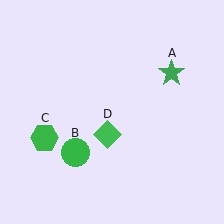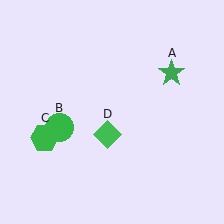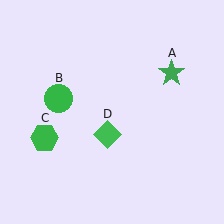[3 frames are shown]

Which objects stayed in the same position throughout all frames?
Green star (object A) and green hexagon (object C) and green diamond (object D) remained stationary.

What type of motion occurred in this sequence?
The green circle (object B) rotated clockwise around the center of the scene.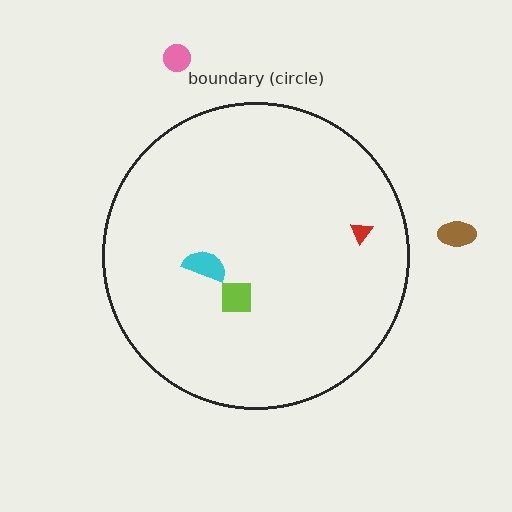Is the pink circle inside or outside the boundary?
Outside.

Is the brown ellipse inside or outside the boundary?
Outside.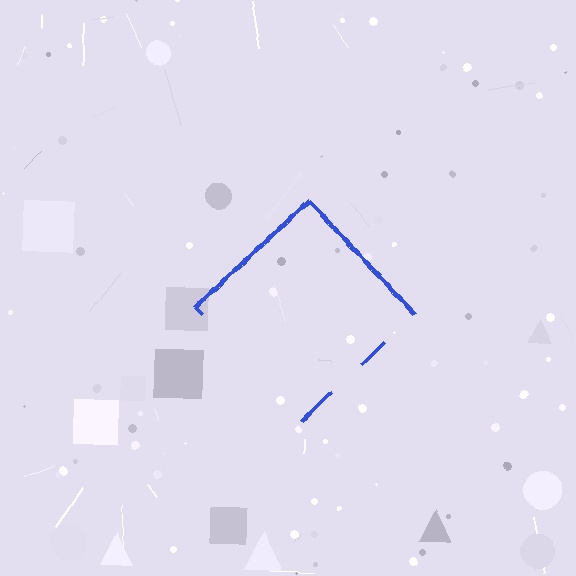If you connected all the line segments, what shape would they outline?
They would outline a diamond.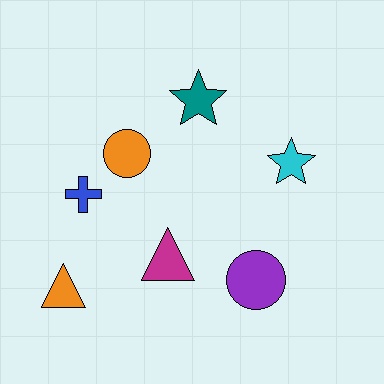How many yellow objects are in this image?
There are no yellow objects.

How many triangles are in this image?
There are 2 triangles.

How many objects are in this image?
There are 7 objects.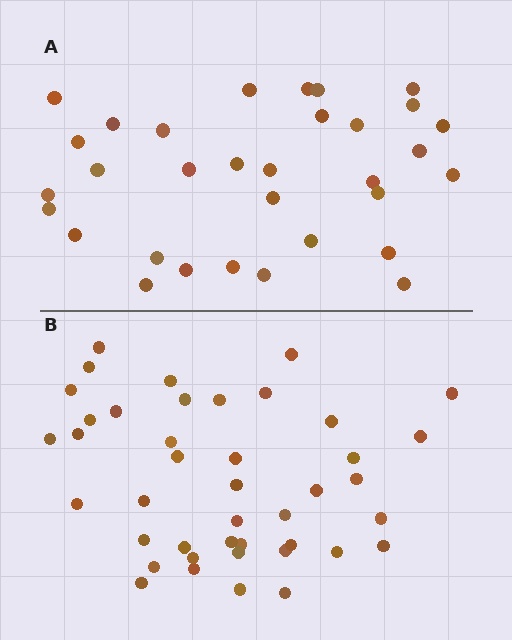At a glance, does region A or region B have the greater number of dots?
Region B (the bottom region) has more dots.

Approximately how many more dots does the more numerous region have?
Region B has roughly 10 or so more dots than region A.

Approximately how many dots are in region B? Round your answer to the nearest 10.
About 40 dots. (The exact count is 42, which rounds to 40.)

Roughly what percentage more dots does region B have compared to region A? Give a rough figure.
About 30% more.